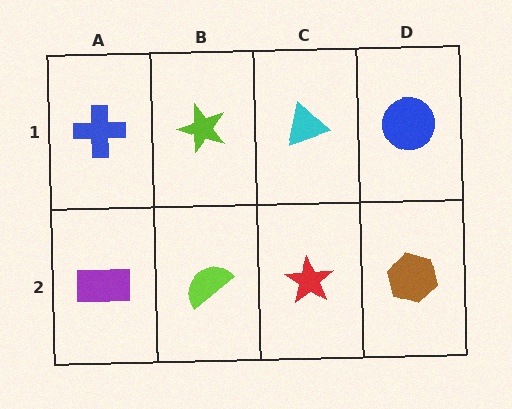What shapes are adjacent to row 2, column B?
A lime star (row 1, column B), a purple rectangle (row 2, column A), a red star (row 2, column C).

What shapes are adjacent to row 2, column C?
A cyan triangle (row 1, column C), a lime semicircle (row 2, column B), a brown hexagon (row 2, column D).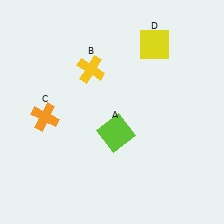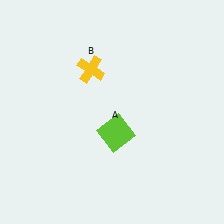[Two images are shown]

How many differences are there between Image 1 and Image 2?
There are 2 differences between the two images.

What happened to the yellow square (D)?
The yellow square (D) was removed in Image 2. It was in the top-right area of Image 1.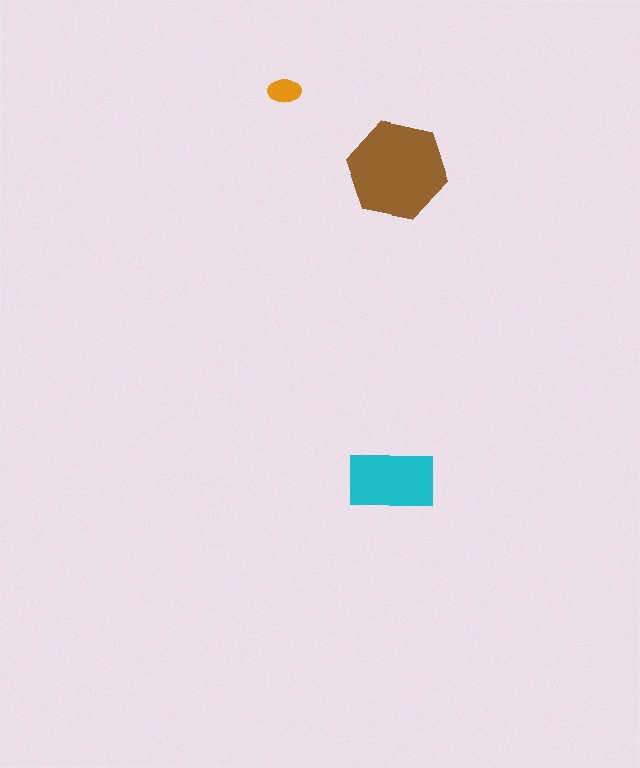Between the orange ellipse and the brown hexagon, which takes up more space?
The brown hexagon.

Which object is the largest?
The brown hexagon.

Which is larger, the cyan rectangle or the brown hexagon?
The brown hexagon.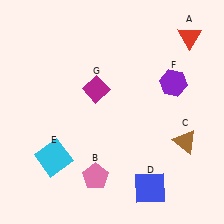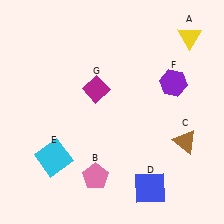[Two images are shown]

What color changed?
The triangle (A) changed from red in Image 1 to yellow in Image 2.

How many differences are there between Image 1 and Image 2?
There is 1 difference between the two images.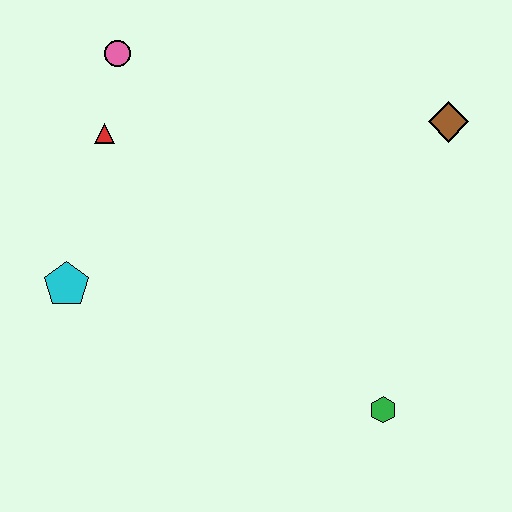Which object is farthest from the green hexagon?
The pink circle is farthest from the green hexagon.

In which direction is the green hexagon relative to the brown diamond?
The green hexagon is below the brown diamond.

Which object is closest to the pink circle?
The red triangle is closest to the pink circle.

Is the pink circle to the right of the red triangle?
Yes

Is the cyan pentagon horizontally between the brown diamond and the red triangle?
No